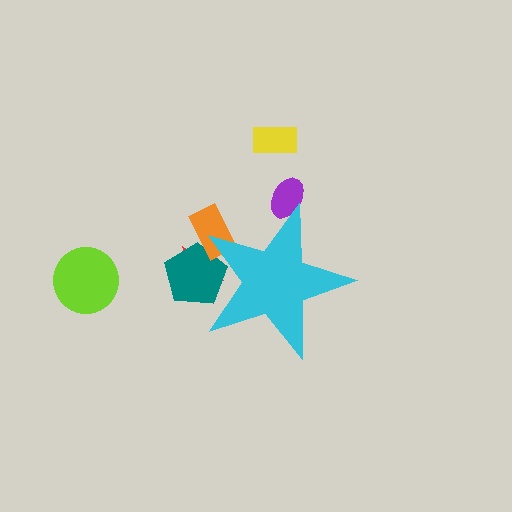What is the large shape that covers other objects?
A cyan star.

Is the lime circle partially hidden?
No, the lime circle is fully visible.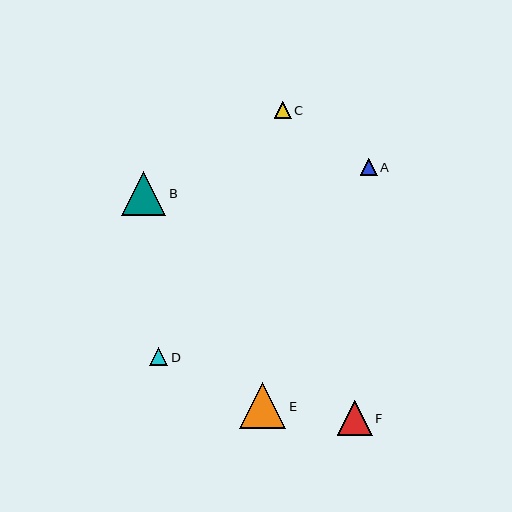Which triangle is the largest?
Triangle E is the largest with a size of approximately 46 pixels.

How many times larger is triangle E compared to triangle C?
Triangle E is approximately 2.7 times the size of triangle C.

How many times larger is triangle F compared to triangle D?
Triangle F is approximately 1.9 times the size of triangle D.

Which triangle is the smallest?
Triangle A is the smallest with a size of approximately 17 pixels.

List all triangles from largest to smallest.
From largest to smallest: E, B, F, D, C, A.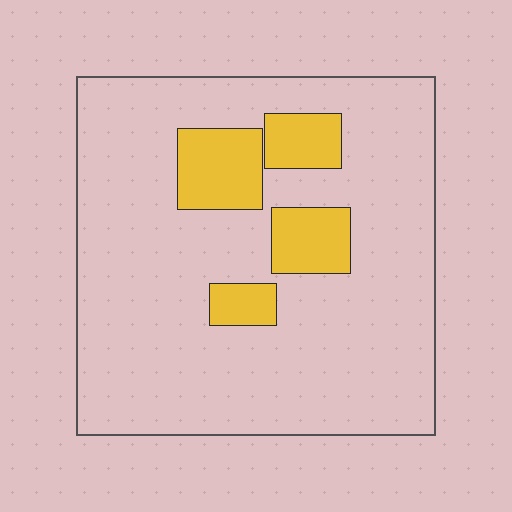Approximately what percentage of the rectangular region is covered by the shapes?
Approximately 15%.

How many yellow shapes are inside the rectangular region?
4.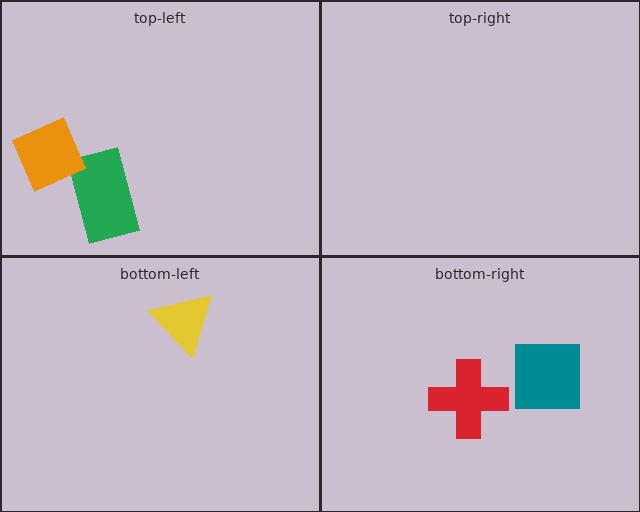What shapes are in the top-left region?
The green rectangle, the orange diamond.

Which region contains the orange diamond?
The top-left region.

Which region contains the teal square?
The bottom-right region.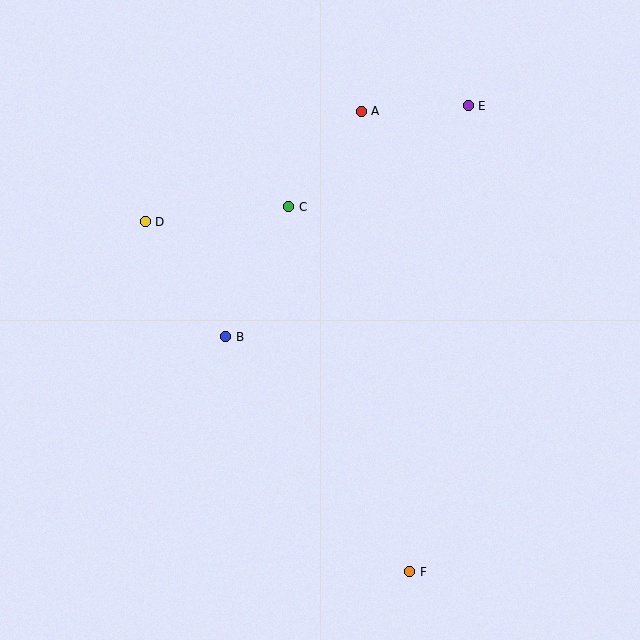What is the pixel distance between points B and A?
The distance between B and A is 263 pixels.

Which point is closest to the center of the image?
Point B at (226, 337) is closest to the center.